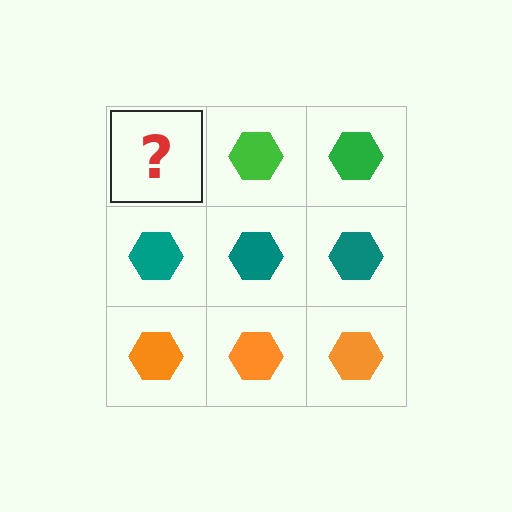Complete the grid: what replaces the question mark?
The question mark should be replaced with a green hexagon.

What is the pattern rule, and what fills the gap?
The rule is that each row has a consistent color. The gap should be filled with a green hexagon.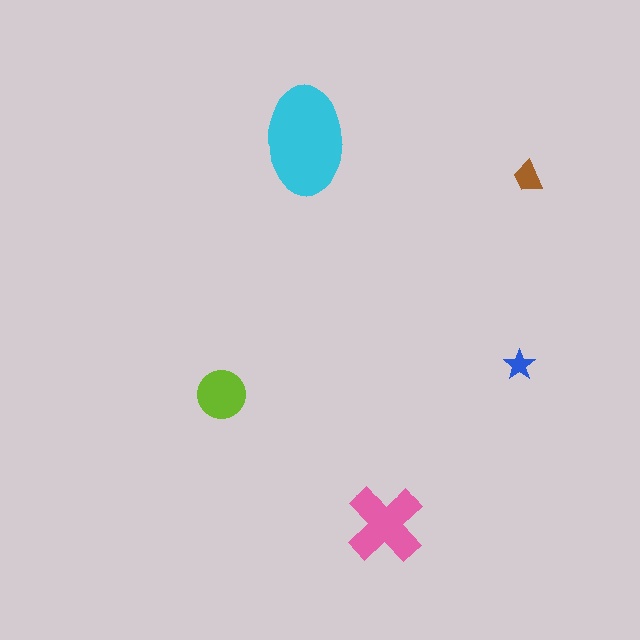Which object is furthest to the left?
The lime circle is leftmost.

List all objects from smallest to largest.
The blue star, the brown trapezoid, the lime circle, the pink cross, the cyan ellipse.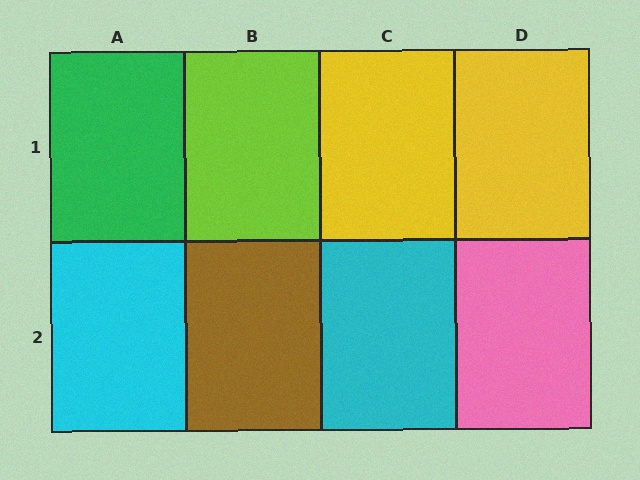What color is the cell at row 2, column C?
Cyan.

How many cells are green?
1 cell is green.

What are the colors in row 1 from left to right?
Green, lime, yellow, yellow.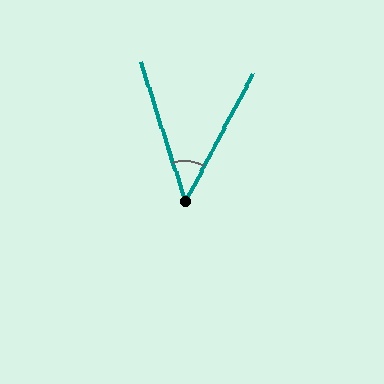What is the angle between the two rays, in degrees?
Approximately 46 degrees.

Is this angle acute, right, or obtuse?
It is acute.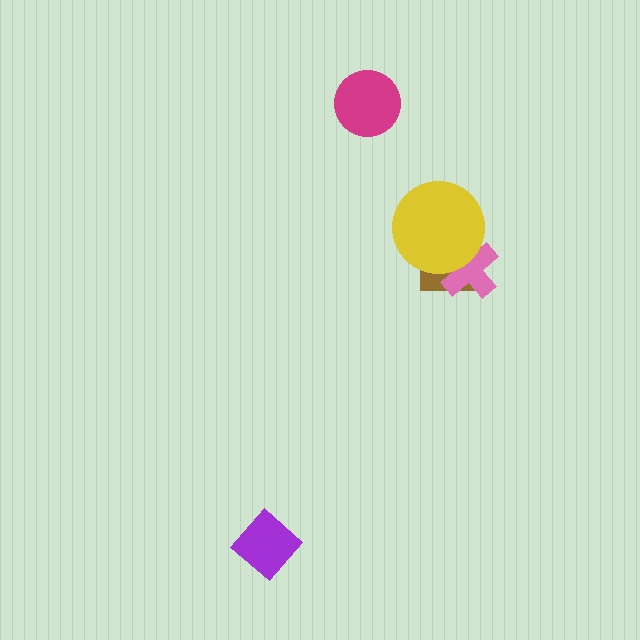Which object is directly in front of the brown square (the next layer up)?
The pink cross is directly in front of the brown square.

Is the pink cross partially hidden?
Yes, it is partially covered by another shape.